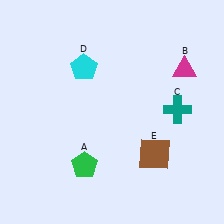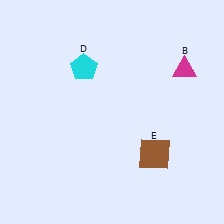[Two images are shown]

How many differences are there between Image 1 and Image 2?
There are 2 differences between the two images.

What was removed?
The green pentagon (A), the teal cross (C) were removed in Image 2.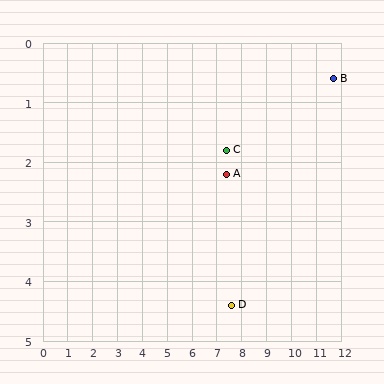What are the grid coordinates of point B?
Point B is at approximately (11.7, 0.6).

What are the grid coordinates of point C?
Point C is at approximately (7.4, 1.8).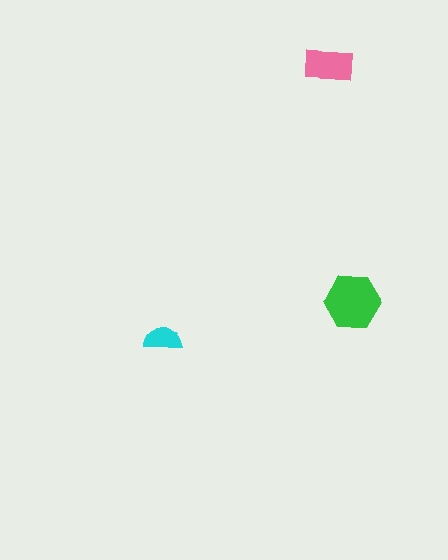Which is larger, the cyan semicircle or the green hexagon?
The green hexagon.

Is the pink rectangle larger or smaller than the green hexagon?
Smaller.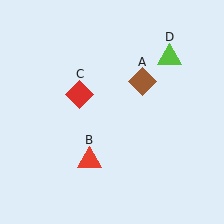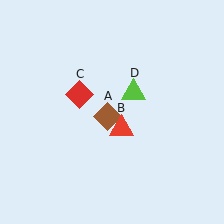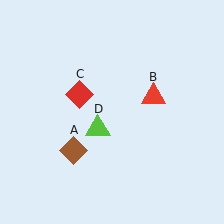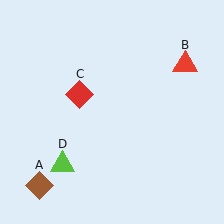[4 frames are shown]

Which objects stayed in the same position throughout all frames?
Red diamond (object C) remained stationary.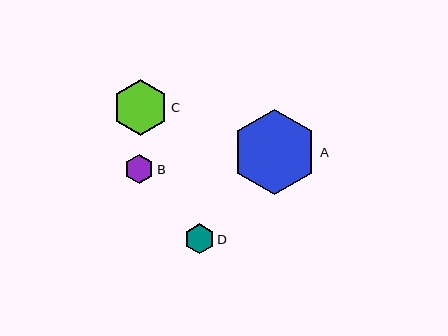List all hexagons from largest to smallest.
From largest to smallest: A, C, D, B.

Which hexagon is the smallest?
Hexagon B is the smallest with a size of approximately 29 pixels.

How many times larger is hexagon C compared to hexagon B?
Hexagon C is approximately 1.9 times the size of hexagon B.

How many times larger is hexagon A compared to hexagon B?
Hexagon A is approximately 2.9 times the size of hexagon B.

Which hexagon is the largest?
Hexagon A is the largest with a size of approximately 85 pixels.